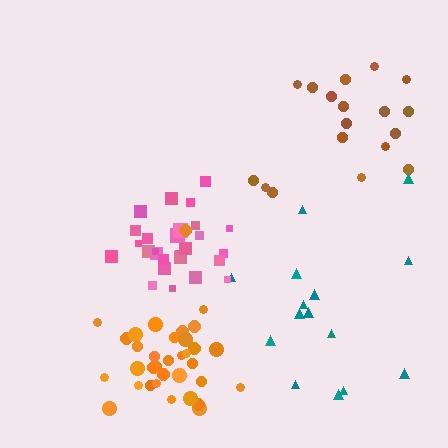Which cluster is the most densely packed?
Pink.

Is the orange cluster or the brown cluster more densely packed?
Orange.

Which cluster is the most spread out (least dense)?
Teal.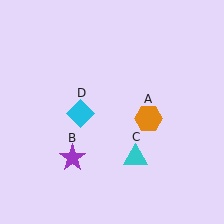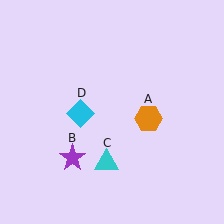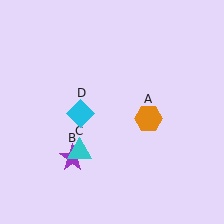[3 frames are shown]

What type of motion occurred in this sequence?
The cyan triangle (object C) rotated clockwise around the center of the scene.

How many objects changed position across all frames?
1 object changed position: cyan triangle (object C).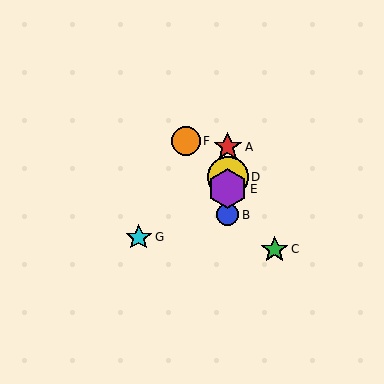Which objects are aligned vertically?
Objects A, B, D, E are aligned vertically.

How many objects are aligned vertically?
4 objects (A, B, D, E) are aligned vertically.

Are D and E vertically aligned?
Yes, both are at x≈228.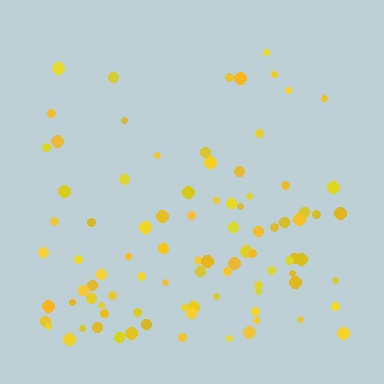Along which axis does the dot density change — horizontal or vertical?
Vertical.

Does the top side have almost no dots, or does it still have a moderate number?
Still a moderate number, just noticeably fewer than the bottom.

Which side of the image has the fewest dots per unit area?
The top.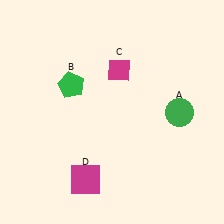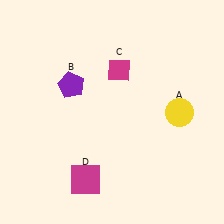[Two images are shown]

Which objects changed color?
A changed from green to yellow. B changed from green to purple.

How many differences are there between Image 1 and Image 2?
There are 2 differences between the two images.